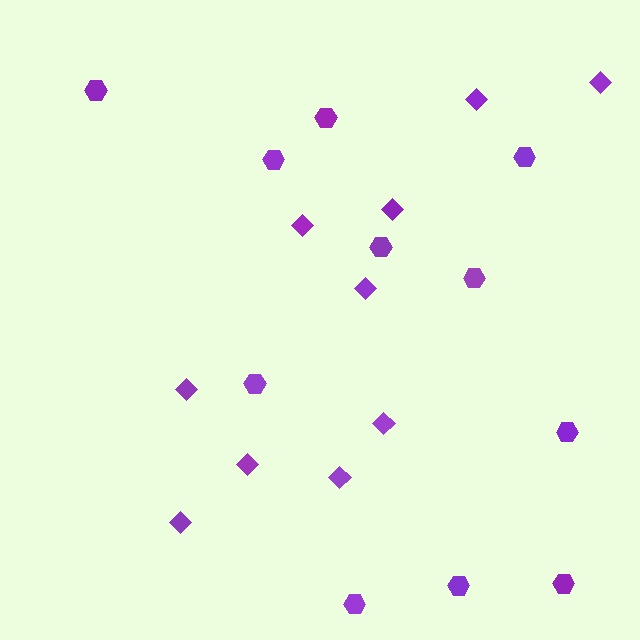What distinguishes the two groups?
There are 2 groups: one group of hexagons (11) and one group of diamonds (10).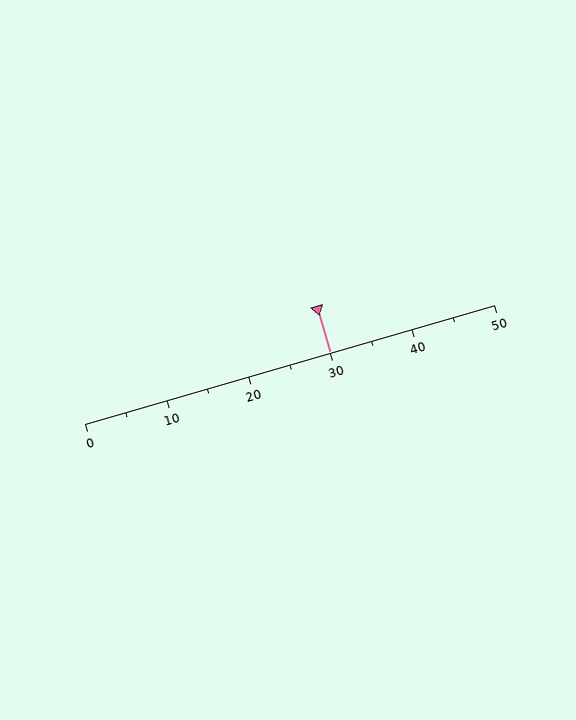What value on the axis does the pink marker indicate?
The marker indicates approximately 30.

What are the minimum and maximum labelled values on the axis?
The axis runs from 0 to 50.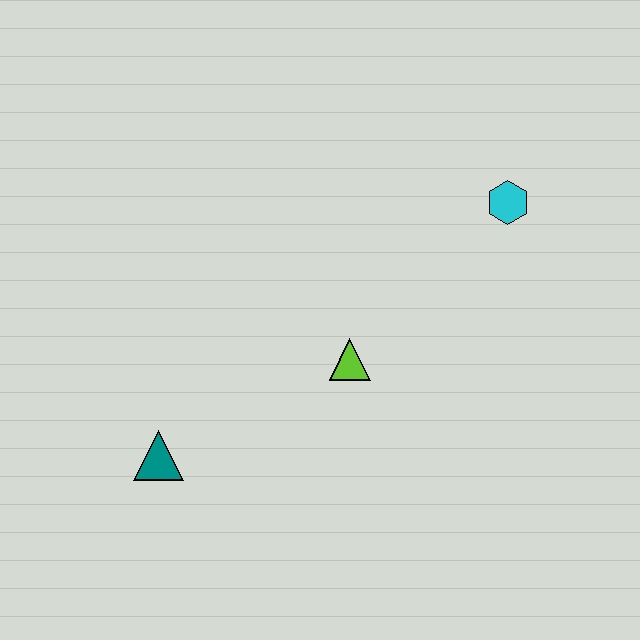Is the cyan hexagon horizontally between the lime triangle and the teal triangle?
No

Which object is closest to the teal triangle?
The lime triangle is closest to the teal triangle.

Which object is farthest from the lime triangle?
The cyan hexagon is farthest from the lime triangle.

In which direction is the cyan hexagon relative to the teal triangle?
The cyan hexagon is to the right of the teal triangle.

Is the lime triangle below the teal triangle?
No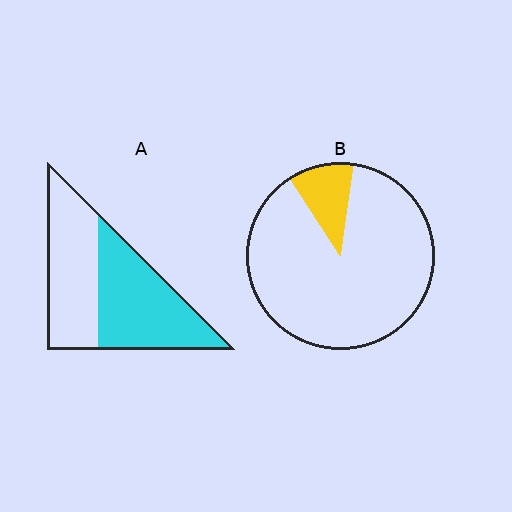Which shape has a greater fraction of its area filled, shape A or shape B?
Shape A.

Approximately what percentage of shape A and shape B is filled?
A is approximately 55% and B is approximately 10%.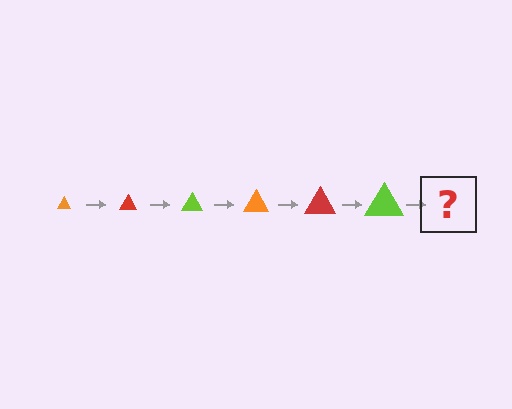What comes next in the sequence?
The next element should be an orange triangle, larger than the previous one.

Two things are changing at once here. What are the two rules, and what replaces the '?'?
The two rules are that the triangle grows larger each step and the color cycles through orange, red, and lime. The '?' should be an orange triangle, larger than the previous one.